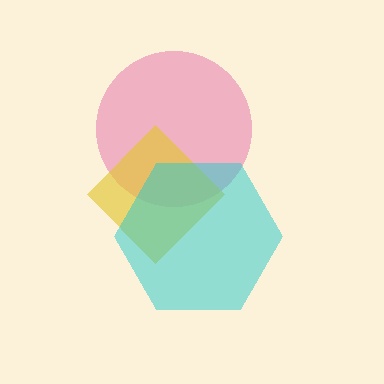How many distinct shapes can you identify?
There are 3 distinct shapes: a pink circle, a yellow diamond, a cyan hexagon.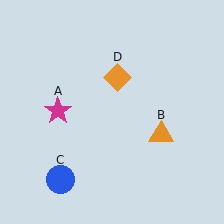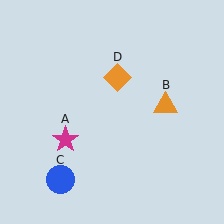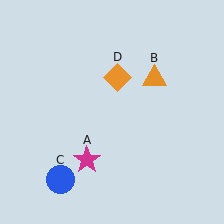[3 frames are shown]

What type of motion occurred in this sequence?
The magenta star (object A), orange triangle (object B) rotated counterclockwise around the center of the scene.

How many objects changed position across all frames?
2 objects changed position: magenta star (object A), orange triangle (object B).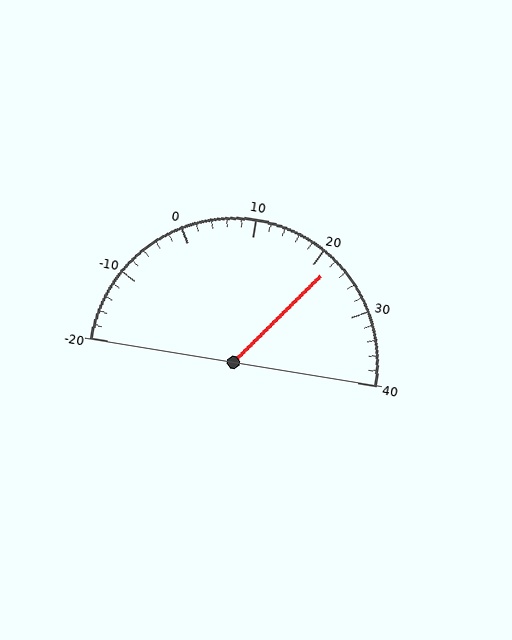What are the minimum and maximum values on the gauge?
The gauge ranges from -20 to 40.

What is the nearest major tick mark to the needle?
The nearest major tick mark is 20.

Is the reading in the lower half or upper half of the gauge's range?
The reading is in the upper half of the range (-20 to 40).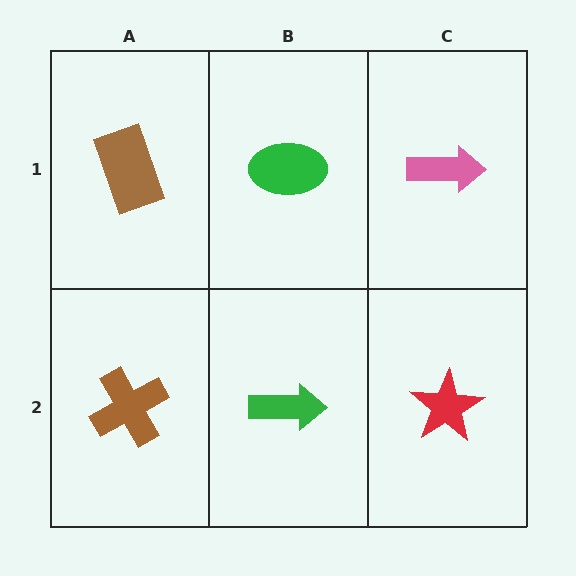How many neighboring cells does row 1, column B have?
3.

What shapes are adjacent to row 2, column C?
A pink arrow (row 1, column C), a green arrow (row 2, column B).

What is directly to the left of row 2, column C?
A green arrow.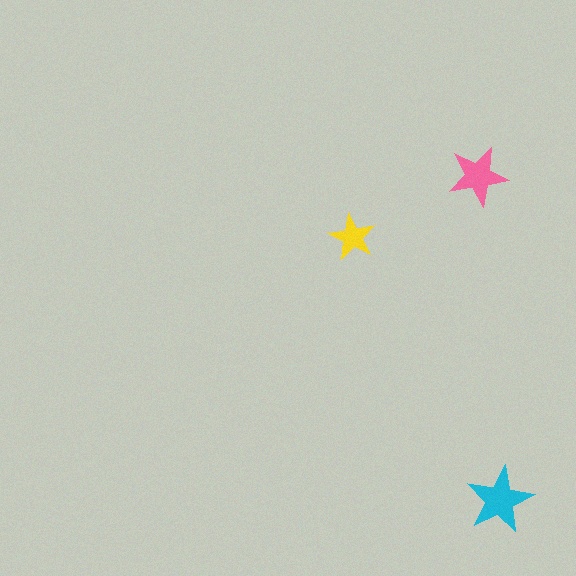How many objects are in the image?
There are 3 objects in the image.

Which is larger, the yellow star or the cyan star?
The cyan one.